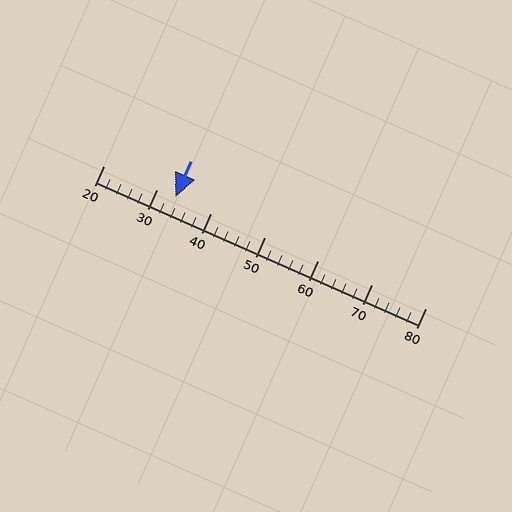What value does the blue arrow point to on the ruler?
The blue arrow points to approximately 33.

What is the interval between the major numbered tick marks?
The major tick marks are spaced 10 units apart.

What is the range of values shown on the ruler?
The ruler shows values from 20 to 80.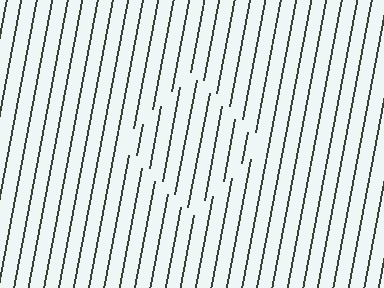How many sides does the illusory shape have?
4 sides — the line-ends trace a square.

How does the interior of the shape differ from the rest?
The interior of the shape contains the same grating, shifted by half a period — the contour is defined by the phase discontinuity where line-ends from the inner and outer gratings abut.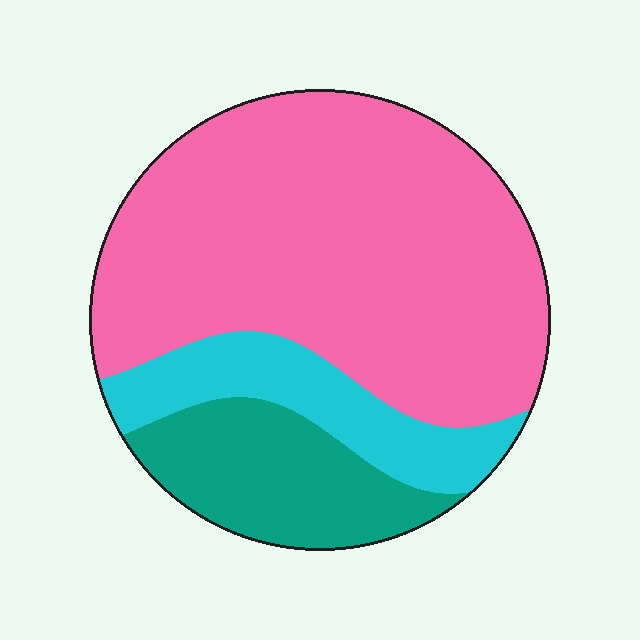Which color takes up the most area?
Pink, at roughly 65%.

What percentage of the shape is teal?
Teal covers 18% of the shape.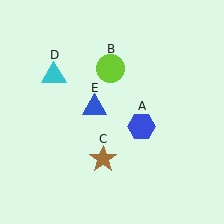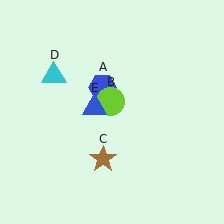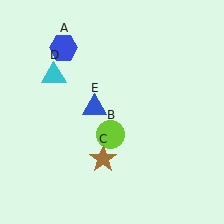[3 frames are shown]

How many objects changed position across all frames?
2 objects changed position: blue hexagon (object A), lime circle (object B).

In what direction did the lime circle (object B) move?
The lime circle (object B) moved down.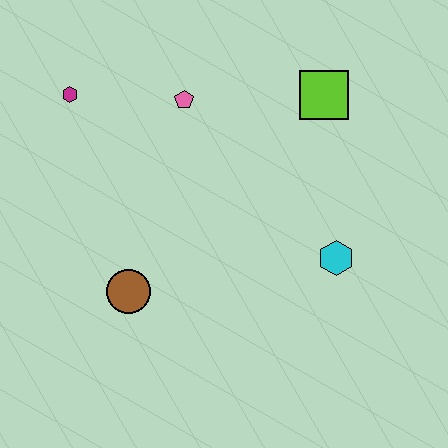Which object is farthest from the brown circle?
The lime square is farthest from the brown circle.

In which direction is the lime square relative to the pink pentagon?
The lime square is to the right of the pink pentagon.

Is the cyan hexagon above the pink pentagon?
No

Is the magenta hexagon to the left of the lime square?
Yes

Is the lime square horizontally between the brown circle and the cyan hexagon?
Yes